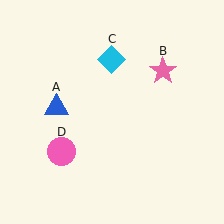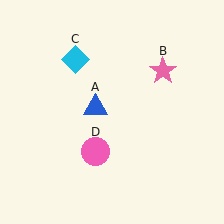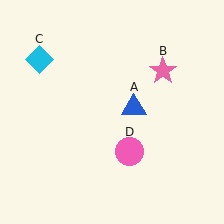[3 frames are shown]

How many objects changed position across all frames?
3 objects changed position: blue triangle (object A), cyan diamond (object C), pink circle (object D).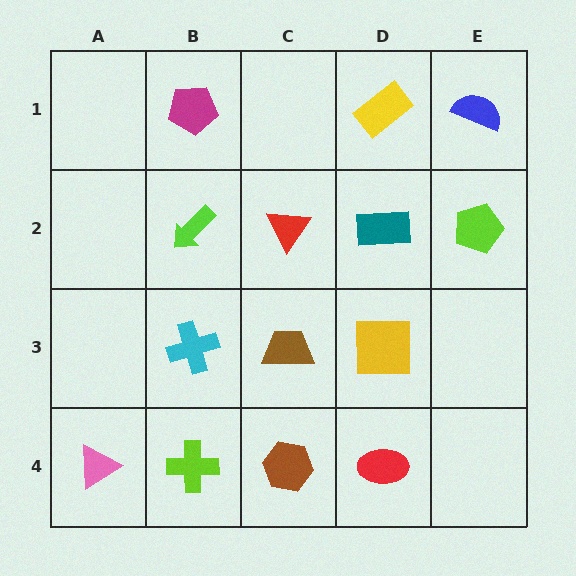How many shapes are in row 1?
3 shapes.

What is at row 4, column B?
A lime cross.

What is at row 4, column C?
A brown hexagon.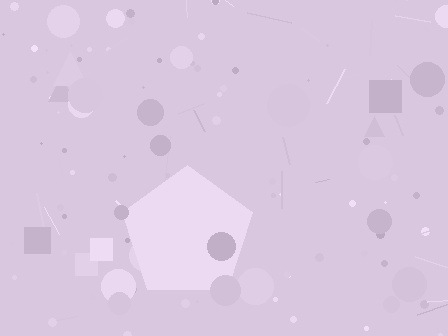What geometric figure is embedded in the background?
A pentagon is embedded in the background.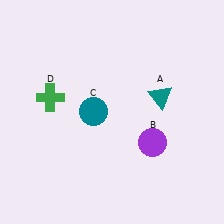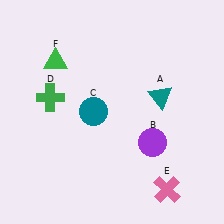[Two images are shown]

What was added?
A pink cross (E), a green triangle (F) were added in Image 2.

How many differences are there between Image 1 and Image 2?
There are 2 differences between the two images.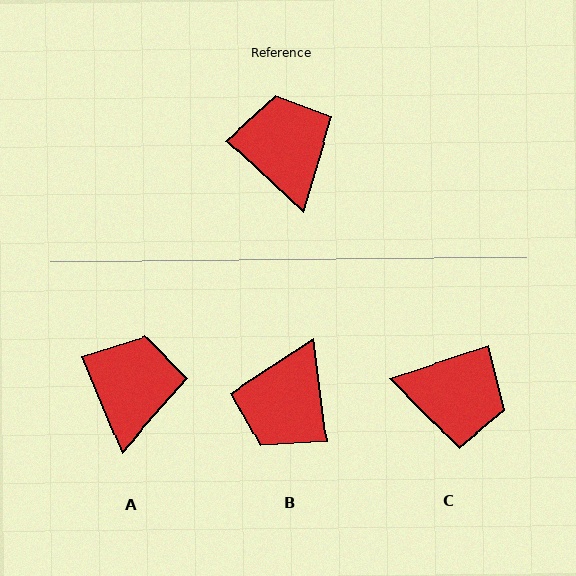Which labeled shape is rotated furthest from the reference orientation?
B, about 140 degrees away.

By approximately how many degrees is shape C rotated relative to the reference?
Approximately 119 degrees clockwise.